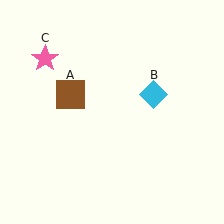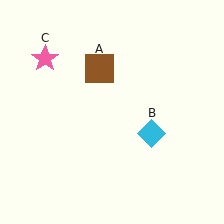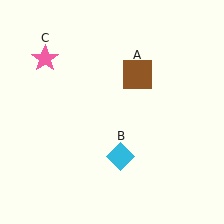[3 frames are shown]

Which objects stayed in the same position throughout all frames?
Pink star (object C) remained stationary.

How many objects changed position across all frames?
2 objects changed position: brown square (object A), cyan diamond (object B).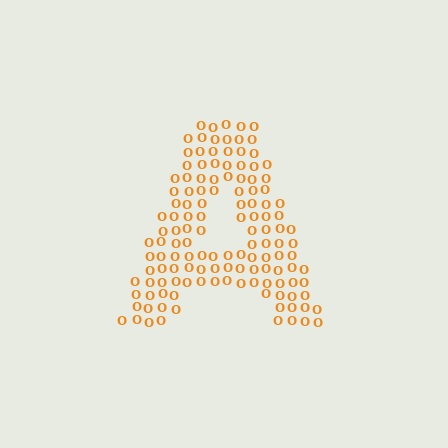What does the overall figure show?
The overall figure shows the letter A.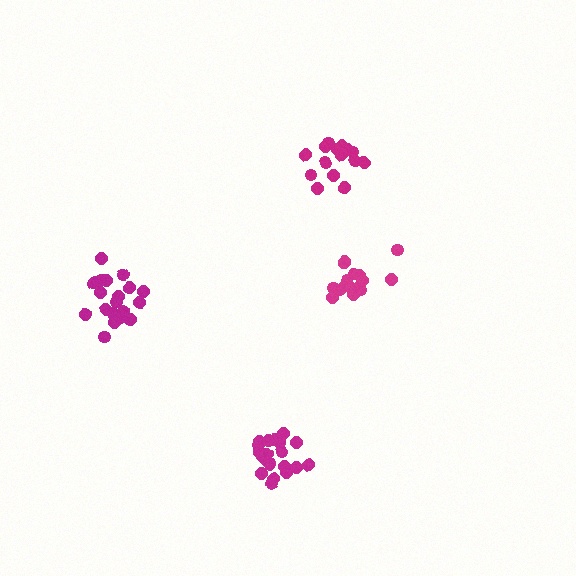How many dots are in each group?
Group 1: 20 dots, Group 2: 15 dots, Group 3: 20 dots, Group 4: 16 dots (71 total).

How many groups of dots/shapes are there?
There are 4 groups.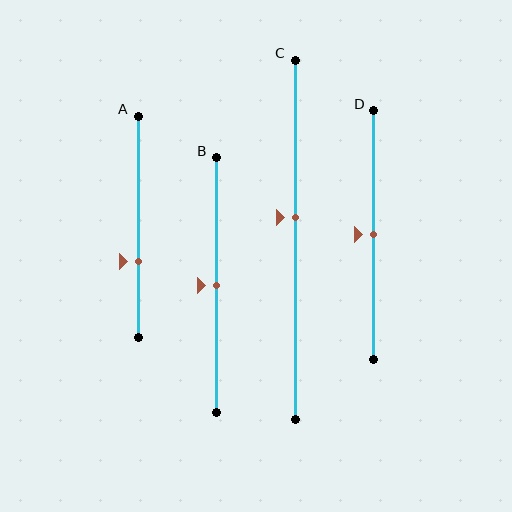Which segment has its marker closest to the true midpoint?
Segment B has its marker closest to the true midpoint.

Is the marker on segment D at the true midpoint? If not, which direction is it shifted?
Yes, the marker on segment D is at the true midpoint.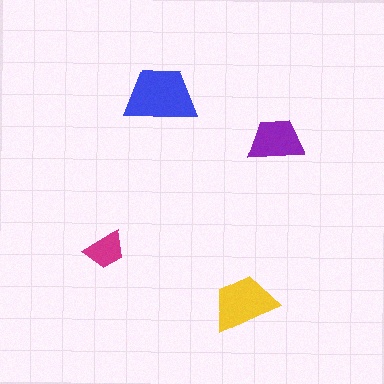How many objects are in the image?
There are 4 objects in the image.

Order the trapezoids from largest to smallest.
the blue one, the yellow one, the purple one, the magenta one.